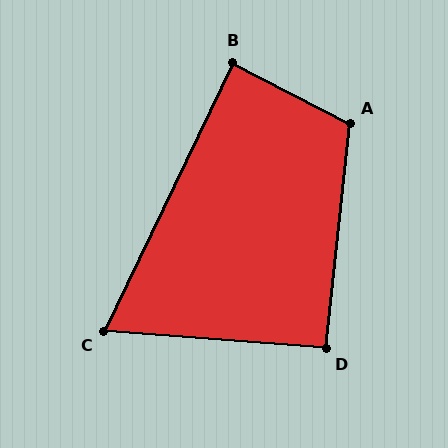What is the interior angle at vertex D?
Approximately 91 degrees (approximately right).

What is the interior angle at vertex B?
Approximately 89 degrees (approximately right).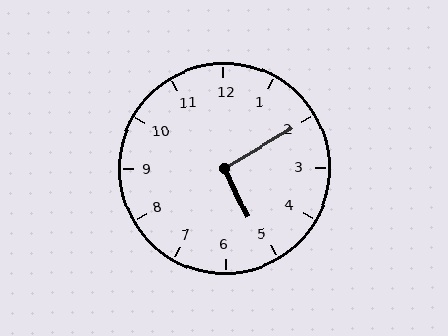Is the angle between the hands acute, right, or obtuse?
It is right.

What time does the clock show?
5:10.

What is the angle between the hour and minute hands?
Approximately 95 degrees.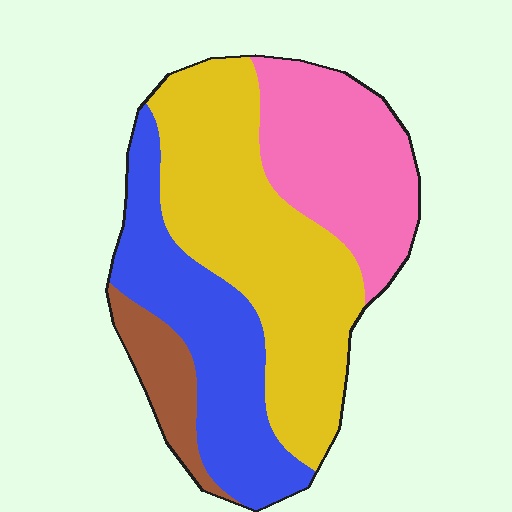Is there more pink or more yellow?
Yellow.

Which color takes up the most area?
Yellow, at roughly 40%.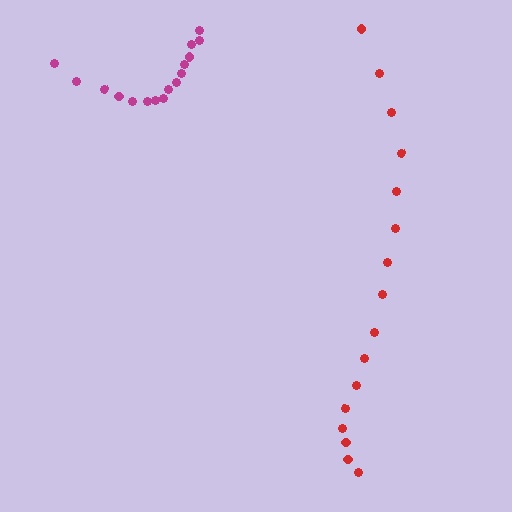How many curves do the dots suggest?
There are 2 distinct paths.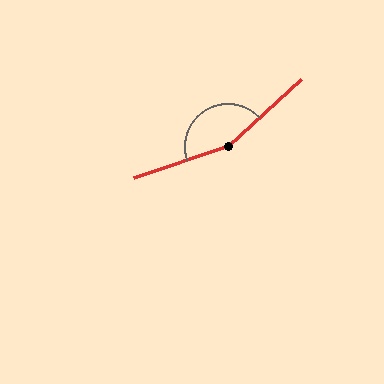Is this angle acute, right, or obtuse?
It is obtuse.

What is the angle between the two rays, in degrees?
Approximately 156 degrees.